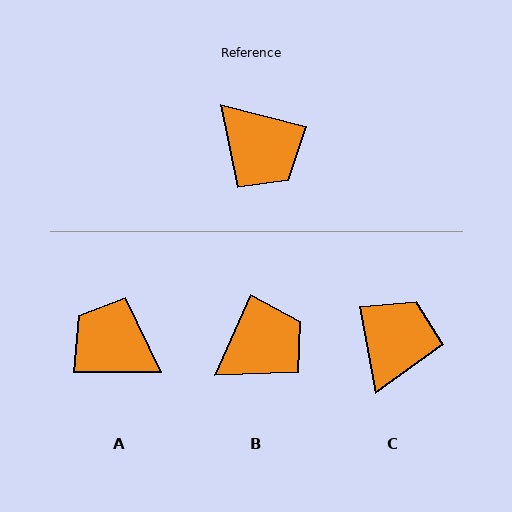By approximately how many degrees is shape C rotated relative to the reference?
Approximately 114 degrees counter-clockwise.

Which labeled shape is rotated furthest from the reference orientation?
A, about 166 degrees away.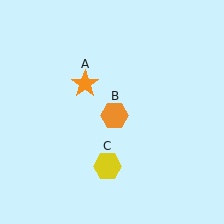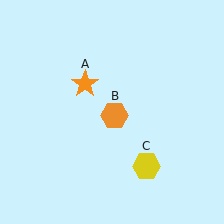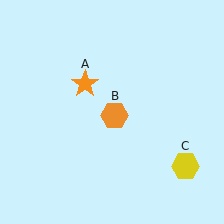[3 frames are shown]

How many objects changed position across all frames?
1 object changed position: yellow hexagon (object C).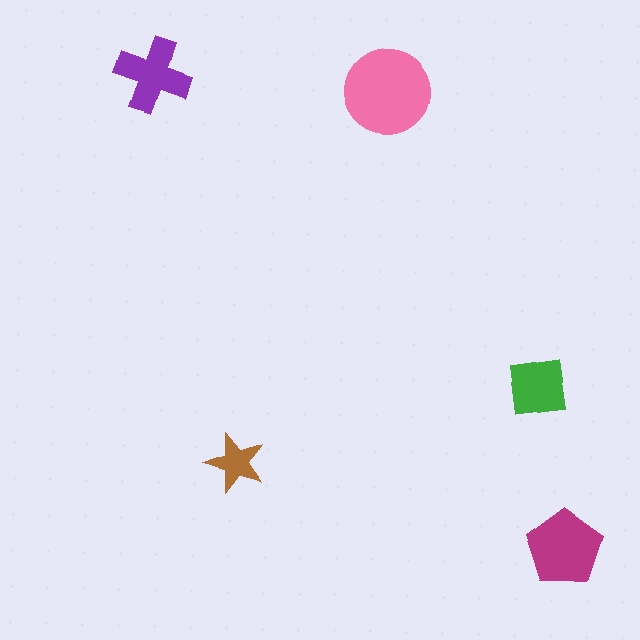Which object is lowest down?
The magenta pentagon is bottommost.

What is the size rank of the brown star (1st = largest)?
5th.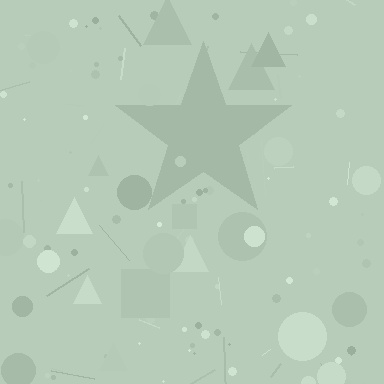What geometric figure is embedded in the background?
A star is embedded in the background.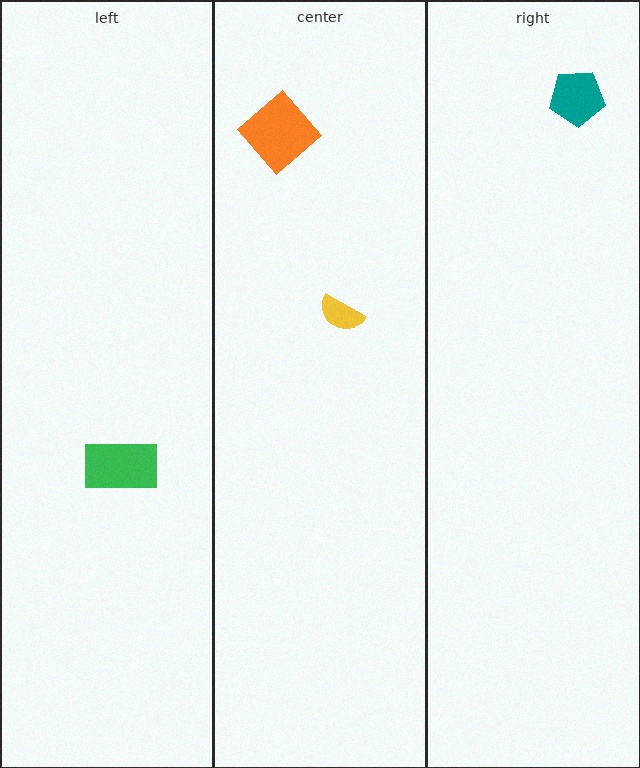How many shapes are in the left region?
1.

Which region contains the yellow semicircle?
The center region.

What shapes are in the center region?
The orange diamond, the yellow semicircle.